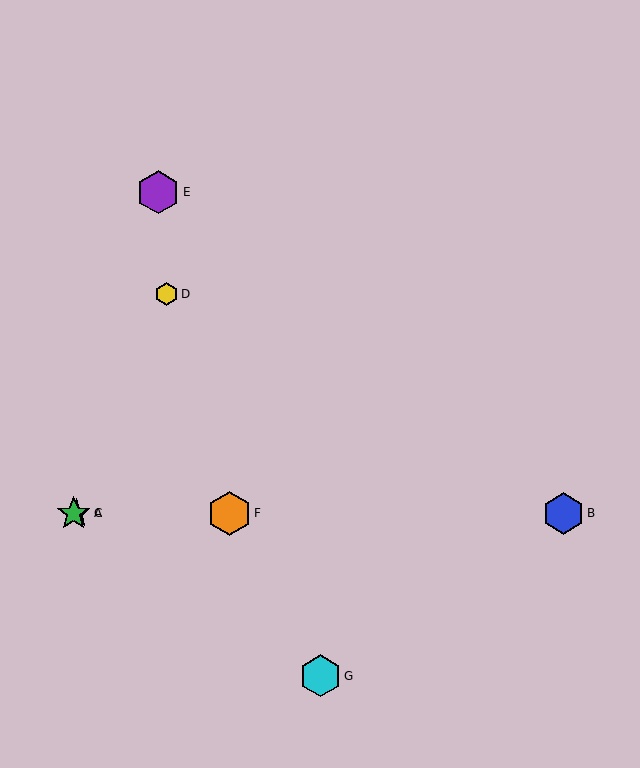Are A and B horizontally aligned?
Yes, both are at y≈513.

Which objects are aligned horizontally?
Objects A, B, C, F are aligned horizontally.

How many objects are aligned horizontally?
4 objects (A, B, C, F) are aligned horizontally.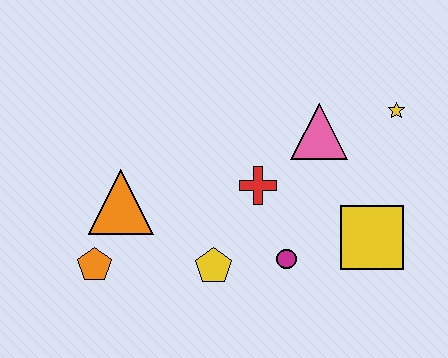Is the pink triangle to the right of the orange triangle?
Yes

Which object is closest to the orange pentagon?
The orange triangle is closest to the orange pentagon.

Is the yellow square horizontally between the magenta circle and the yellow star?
Yes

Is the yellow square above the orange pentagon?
Yes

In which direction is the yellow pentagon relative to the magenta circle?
The yellow pentagon is to the left of the magenta circle.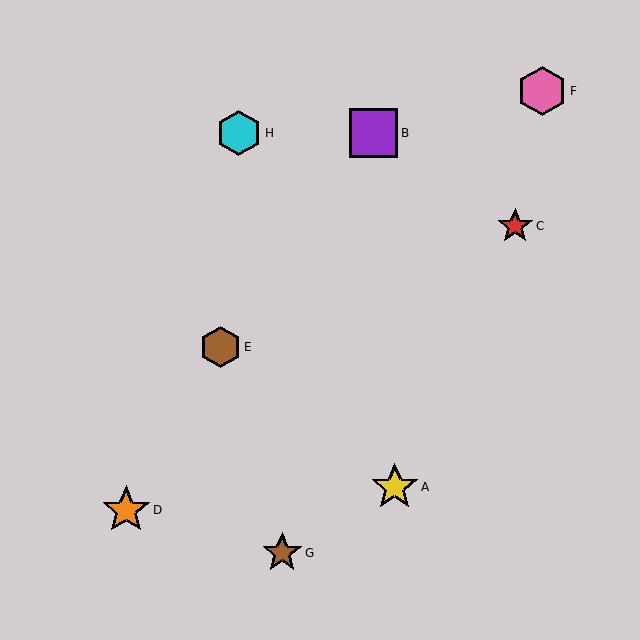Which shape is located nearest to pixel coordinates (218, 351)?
The brown hexagon (labeled E) at (221, 347) is nearest to that location.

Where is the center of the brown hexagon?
The center of the brown hexagon is at (221, 347).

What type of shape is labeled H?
Shape H is a cyan hexagon.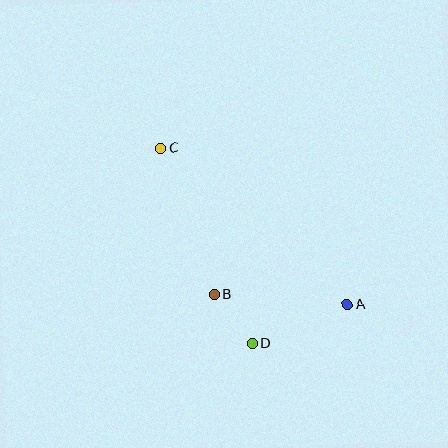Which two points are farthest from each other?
Points A and C are farthest from each other.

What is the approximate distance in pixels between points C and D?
The distance between C and D is approximately 216 pixels.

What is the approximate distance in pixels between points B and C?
The distance between B and C is approximately 156 pixels.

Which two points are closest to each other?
Points B and D are closest to each other.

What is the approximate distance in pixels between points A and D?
The distance between A and D is approximately 103 pixels.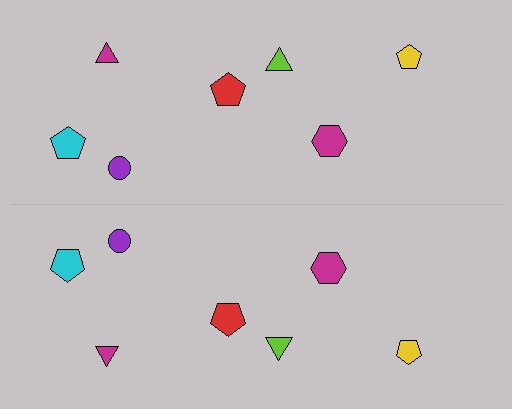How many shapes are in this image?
There are 14 shapes in this image.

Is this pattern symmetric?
Yes, this pattern has bilateral (reflection) symmetry.